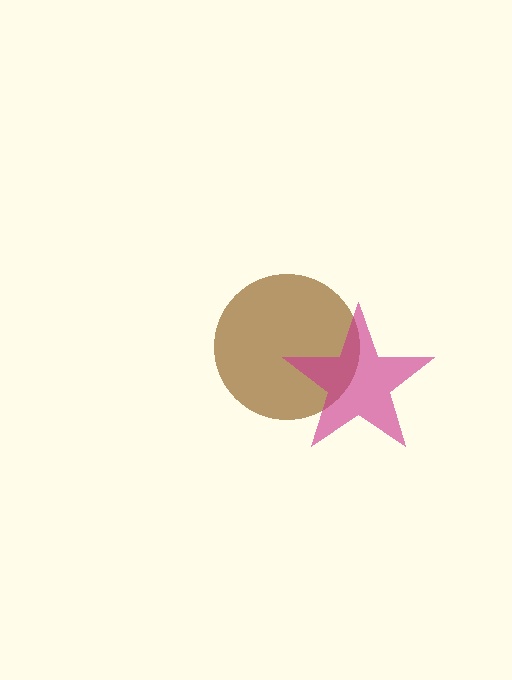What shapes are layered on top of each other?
The layered shapes are: a brown circle, a magenta star.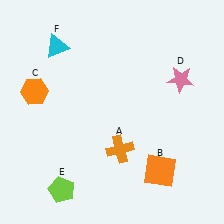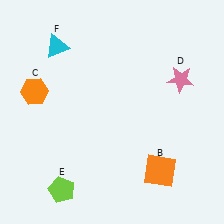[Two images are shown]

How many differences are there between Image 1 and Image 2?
There is 1 difference between the two images.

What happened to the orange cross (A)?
The orange cross (A) was removed in Image 2. It was in the bottom-right area of Image 1.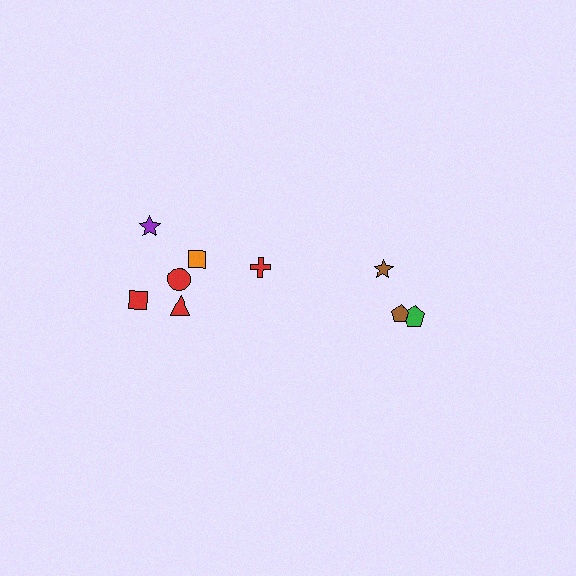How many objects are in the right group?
There are 3 objects.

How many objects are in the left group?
There are 6 objects.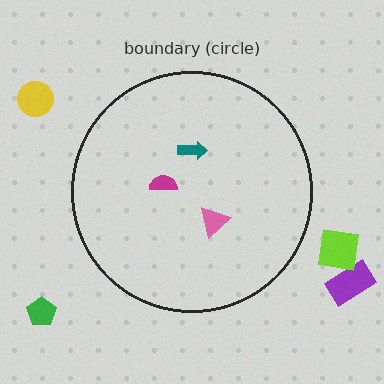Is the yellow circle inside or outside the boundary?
Outside.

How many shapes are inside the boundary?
3 inside, 4 outside.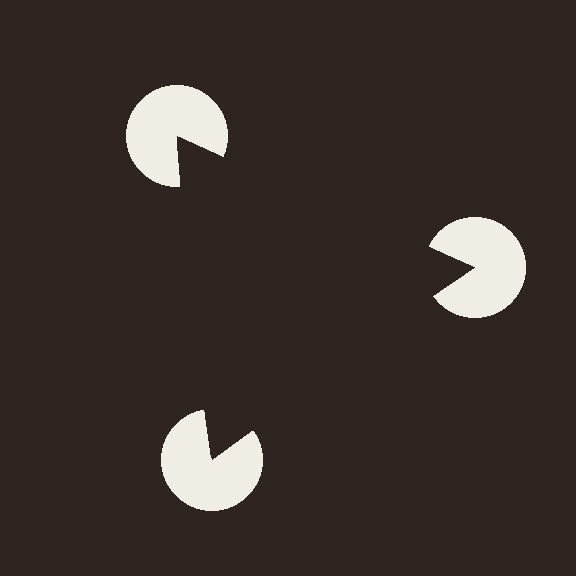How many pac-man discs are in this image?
There are 3 — one at each vertex of the illusory triangle.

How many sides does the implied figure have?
3 sides.